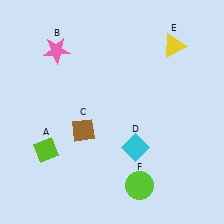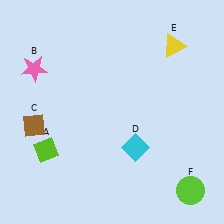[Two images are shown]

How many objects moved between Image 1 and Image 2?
3 objects moved between the two images.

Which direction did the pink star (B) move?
The pink star (B) moved left.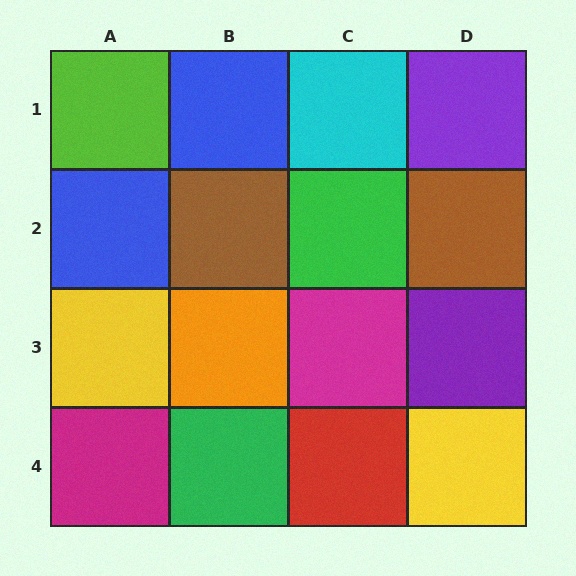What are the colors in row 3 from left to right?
Yellow, orange, magenta, purple.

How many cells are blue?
2 cells are blue.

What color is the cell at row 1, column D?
Purple.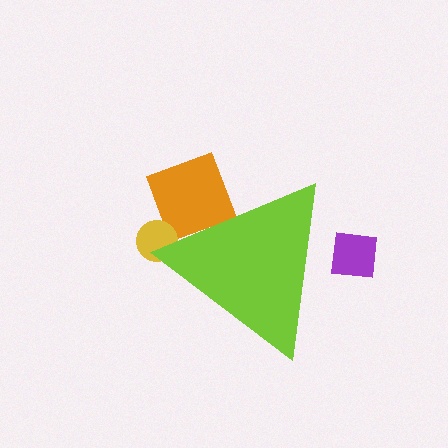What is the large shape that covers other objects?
A lime triangle.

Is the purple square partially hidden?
Yes, the purple square is partially hidden behind the lime triangle.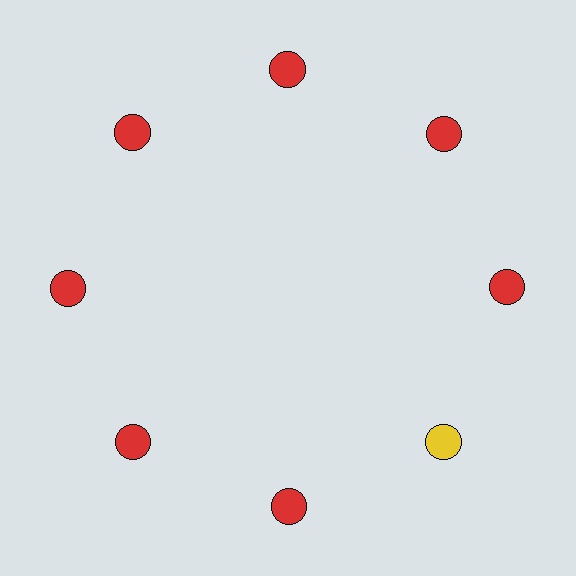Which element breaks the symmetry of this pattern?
The yellow circle at roughly the 4 o'clock position breaks the symmetry. All other shapes are red circles.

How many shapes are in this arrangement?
There are 8 shapes arranged in a ring pattern.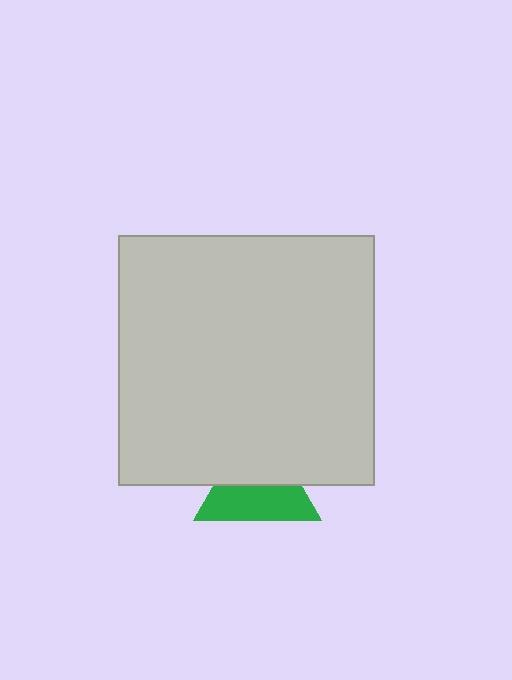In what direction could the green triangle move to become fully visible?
The green triangle could move down. That would shift it out from behind the light gray rectangle entirely.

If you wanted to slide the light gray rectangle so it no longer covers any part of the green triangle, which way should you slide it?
Slide it up — that is the most direct way to separate the two shapes.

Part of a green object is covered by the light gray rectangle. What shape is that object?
It is a triangle.